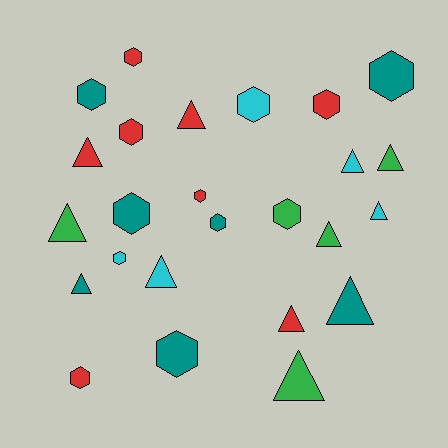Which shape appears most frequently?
Hexagon, with 13 objects.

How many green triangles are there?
There are 4 green triangles.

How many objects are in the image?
There are 25 objects.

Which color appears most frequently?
Red, with 8 objects.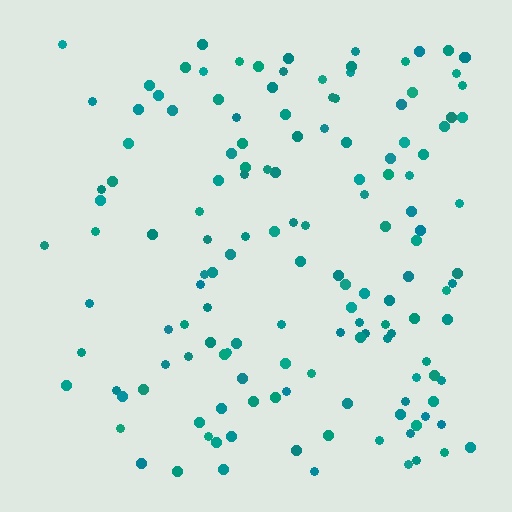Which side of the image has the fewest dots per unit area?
The left.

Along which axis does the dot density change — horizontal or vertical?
Horizontal.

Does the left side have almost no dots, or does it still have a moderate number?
Still a moderate number, just noticeably fewer than the right.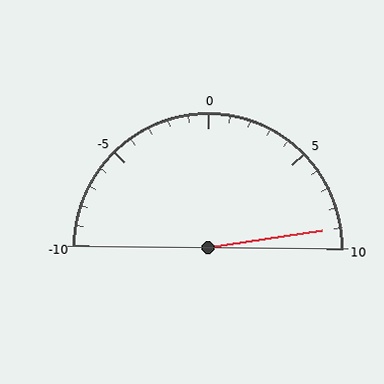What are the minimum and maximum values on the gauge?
The gauge ranges from -10 to 10.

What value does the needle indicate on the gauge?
The needle indicates approximately 9.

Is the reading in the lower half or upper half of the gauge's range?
The reading is in the upper half of the range (-10 to 10).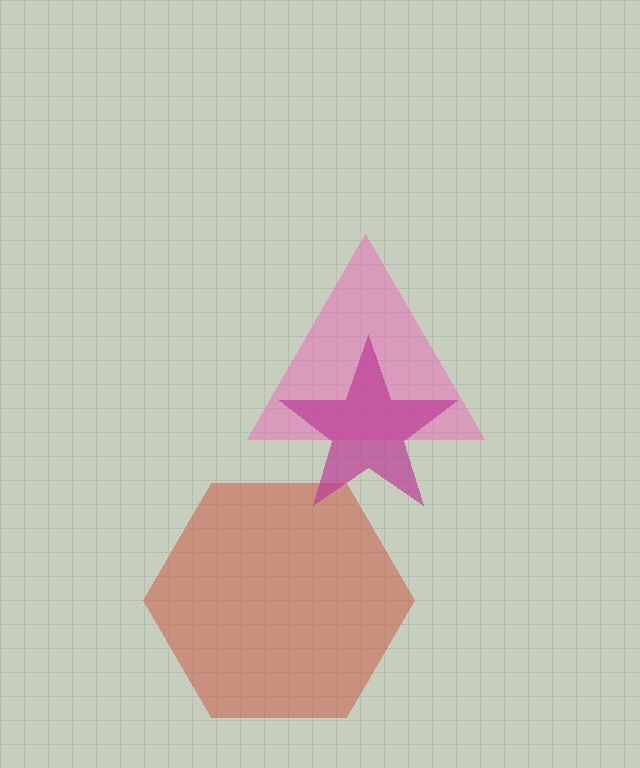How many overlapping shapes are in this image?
There are 3 overlapping shapes in the image.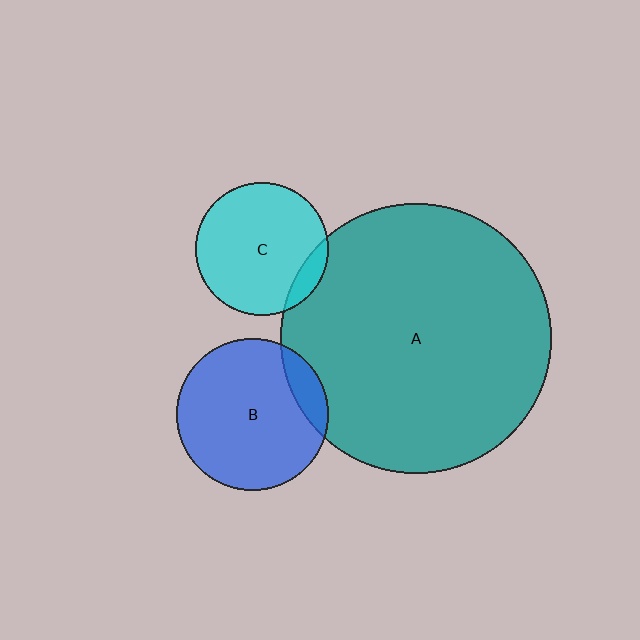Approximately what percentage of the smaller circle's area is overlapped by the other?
Approximately 15%.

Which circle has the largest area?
Circle A (teal).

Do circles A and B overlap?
Yes.